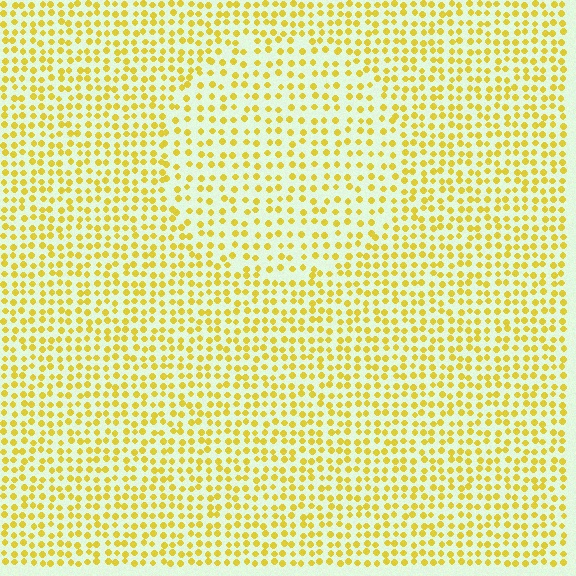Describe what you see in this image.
The image contains small yellow elements arranged at two different densities. A circle-shaped region is visible where the elements are less densely packed than the surrounding area.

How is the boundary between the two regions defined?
The boundary is defined by a change in element density (approximately 1.5x ratio). All elements are the same color, size, and shape.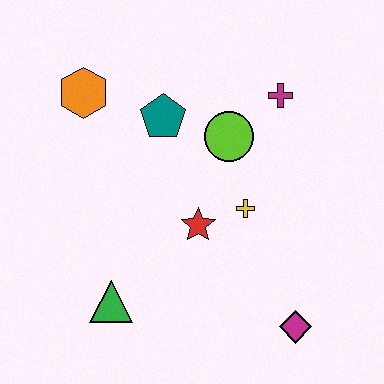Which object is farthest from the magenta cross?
The green triangle is farthest from the magenta cross.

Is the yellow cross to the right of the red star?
Yes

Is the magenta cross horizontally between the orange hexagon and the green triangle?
No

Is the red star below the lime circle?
Yes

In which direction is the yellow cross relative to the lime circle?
The yellow cross is below the lime circle.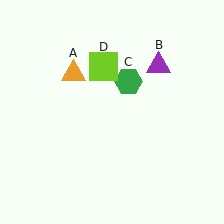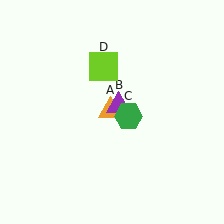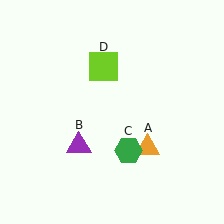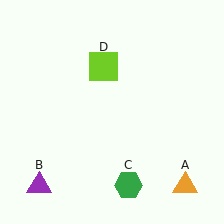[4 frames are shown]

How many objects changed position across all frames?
3 objects changed position: orange triangle (object A), purple triangle (object B), green hexagon (object C).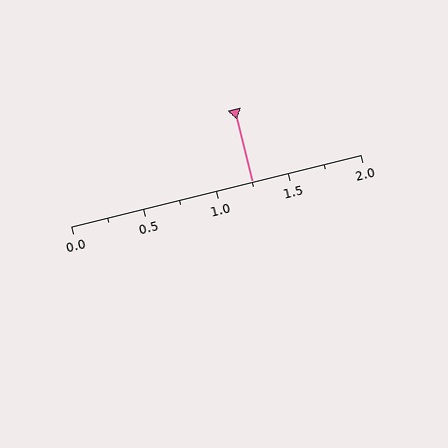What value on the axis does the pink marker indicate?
The marker indicates approximately 1.25.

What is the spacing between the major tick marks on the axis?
The major ticks are spaced 0.5 apart.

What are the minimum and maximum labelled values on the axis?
The axis runs from 0.0 to 2.0.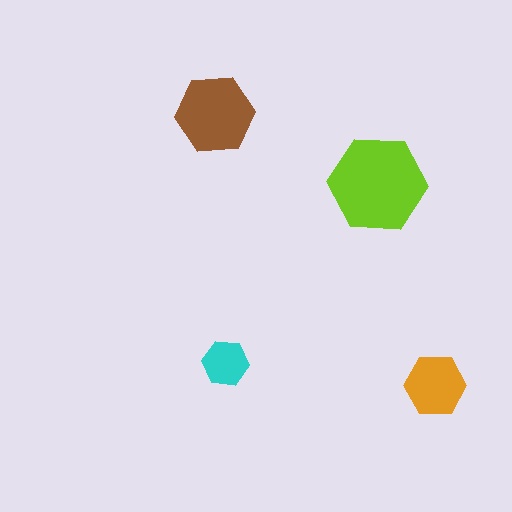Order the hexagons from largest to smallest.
the lime one, the brown one, the orange one, the cyan one.